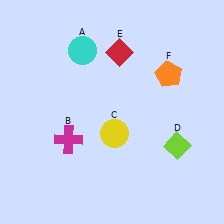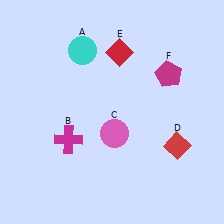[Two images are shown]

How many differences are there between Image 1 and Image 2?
There are 3 differences between the two images.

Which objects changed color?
C changed from yellow to pink. D changed from lime to red. F changed from orange to magenta.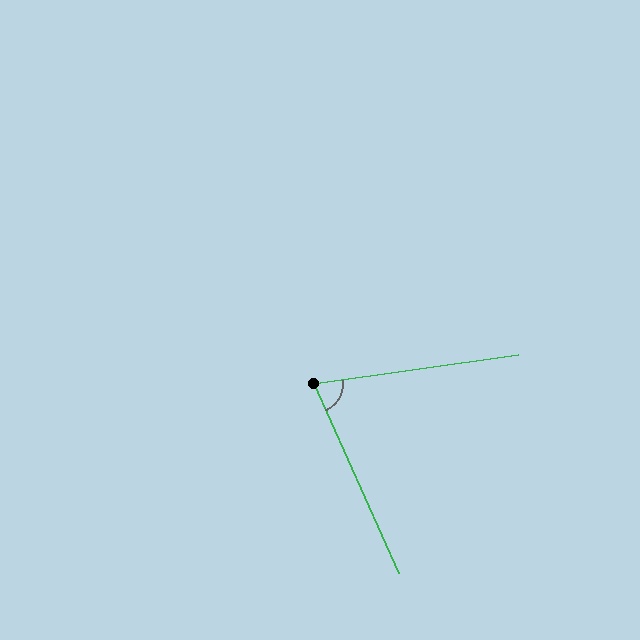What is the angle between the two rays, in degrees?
Approximately 74 degrees.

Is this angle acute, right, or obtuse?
It is acute.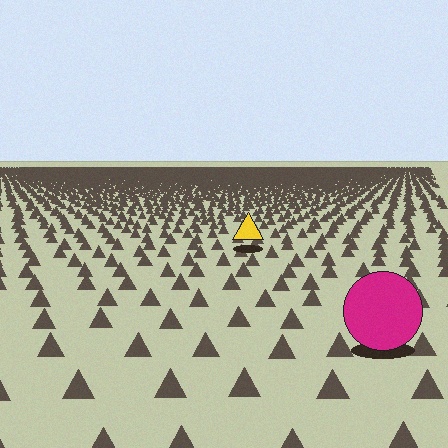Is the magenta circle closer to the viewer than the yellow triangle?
Yes. The magenta circle is closer — you can tell from the texture gradient: the ground texture is coarser near it.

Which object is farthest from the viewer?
The yellow triangle is farthest from the viewer. It appears smaller and the ground texture around it is denser.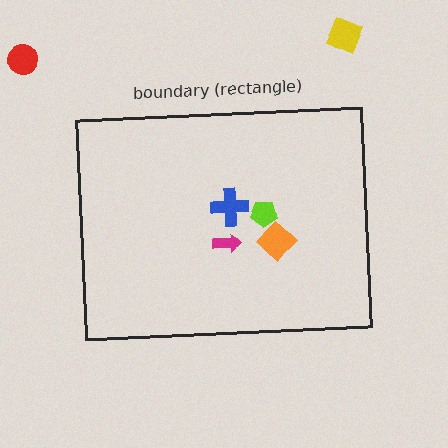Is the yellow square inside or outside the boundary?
Outside.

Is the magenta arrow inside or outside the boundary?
Inside.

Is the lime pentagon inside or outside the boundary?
Inside.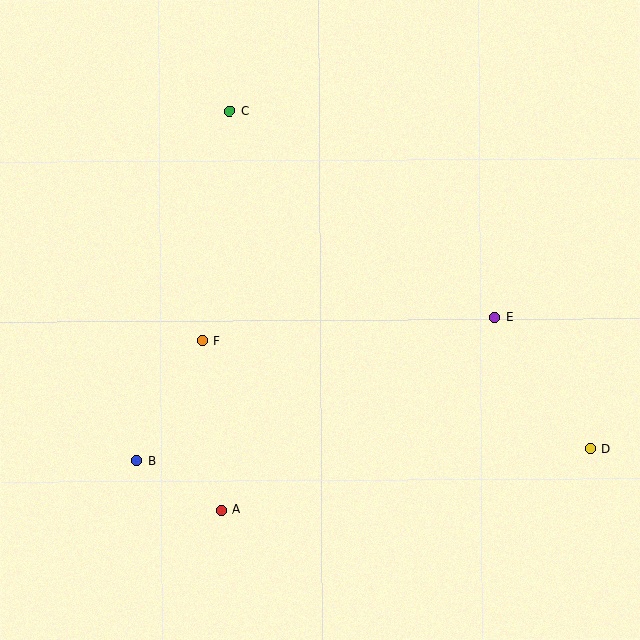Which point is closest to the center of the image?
Point F at (203, 340) is closest to the center.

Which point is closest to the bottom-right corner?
Point D is closest to the bottom-right corner.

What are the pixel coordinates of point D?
Point D is at (590, 449).